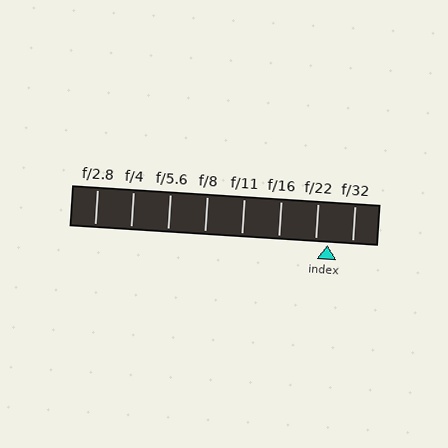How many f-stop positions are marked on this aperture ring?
There are 8 f-stop positions marked.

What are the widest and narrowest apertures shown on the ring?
The widest aperture shown is f/2.8 and the narrowest is f/32.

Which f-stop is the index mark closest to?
The index mark is closest to f/22.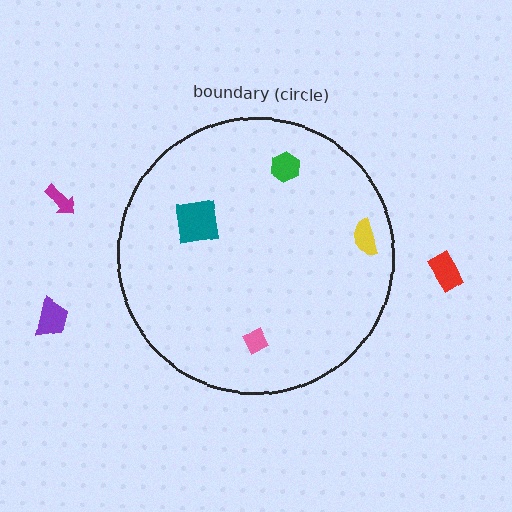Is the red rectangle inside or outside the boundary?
Outside.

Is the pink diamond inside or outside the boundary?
Inside.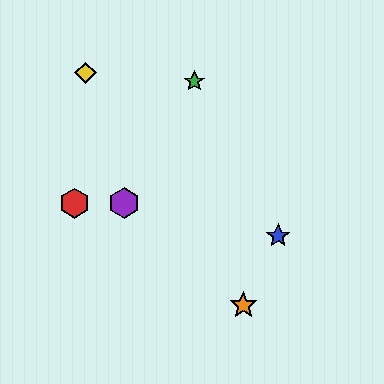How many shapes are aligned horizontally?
2 shapes (the red hexagon, the purple hexagon) are aligned horizontally.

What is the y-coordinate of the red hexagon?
The red hexagon is at y≈203.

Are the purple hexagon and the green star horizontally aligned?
No, the purple hexagon is at y≈203 and the green star is at y≈81.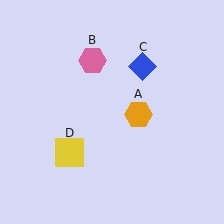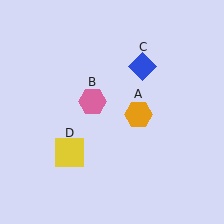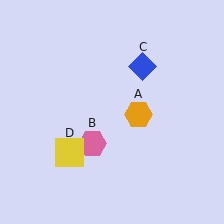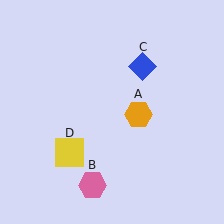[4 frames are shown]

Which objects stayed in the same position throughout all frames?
Orange hexagon (object A) and blue diamond (object C) and yellow square (object D) remained stationary.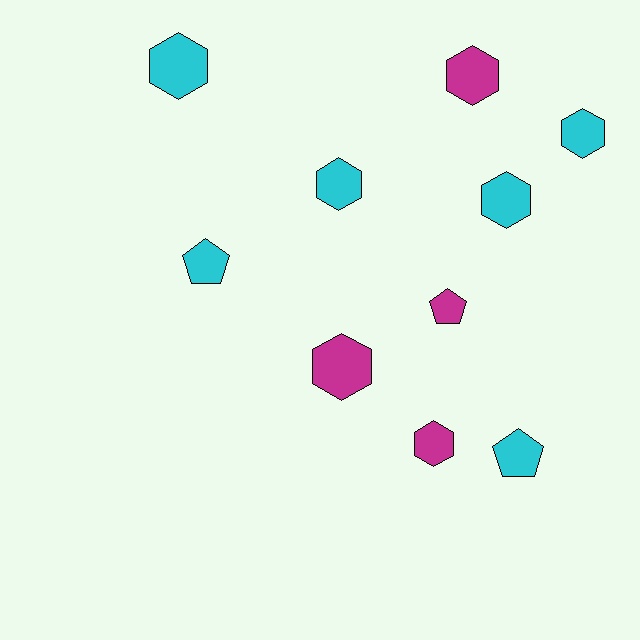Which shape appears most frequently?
Hexagon, with 7 objects.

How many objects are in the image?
There are 10 objects.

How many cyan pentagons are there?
There are 2 cyan pentagons.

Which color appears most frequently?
Cyan, with 6 objects.